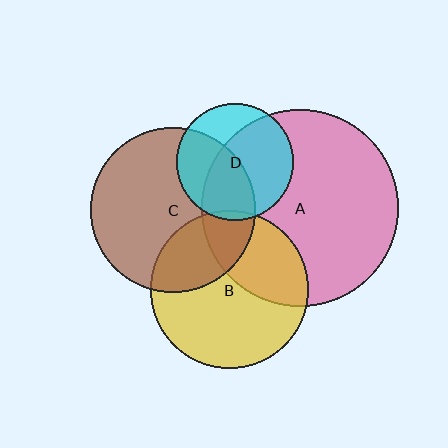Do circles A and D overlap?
Yes.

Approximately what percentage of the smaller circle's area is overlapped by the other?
Approximately 65%.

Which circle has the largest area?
Circle A (pink).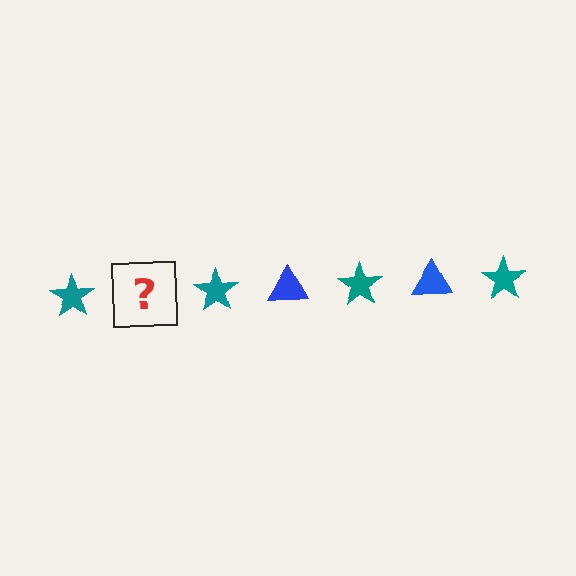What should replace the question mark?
The question mark should be replaced with a blue triangle.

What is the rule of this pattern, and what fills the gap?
The rule is that the pattern alternates between teal star and blue triangle. The gap should be filled with a blue triangle.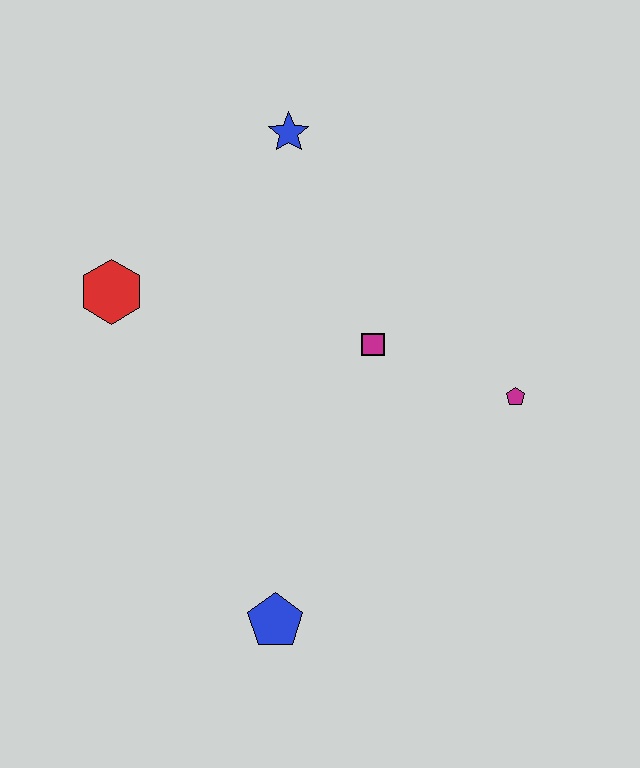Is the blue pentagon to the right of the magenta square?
No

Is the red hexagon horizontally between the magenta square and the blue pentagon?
No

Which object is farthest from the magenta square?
The blue pentagon is farthest from the magenta square.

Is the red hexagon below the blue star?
Yes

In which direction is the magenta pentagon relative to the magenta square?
The magenta pentagon is to the right of the magenta square.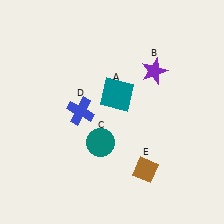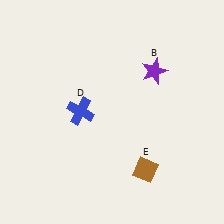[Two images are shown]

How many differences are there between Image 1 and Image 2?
There are 2 differences between the two images.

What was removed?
The teal circle (C), the teal square (A) were removed in Image 2.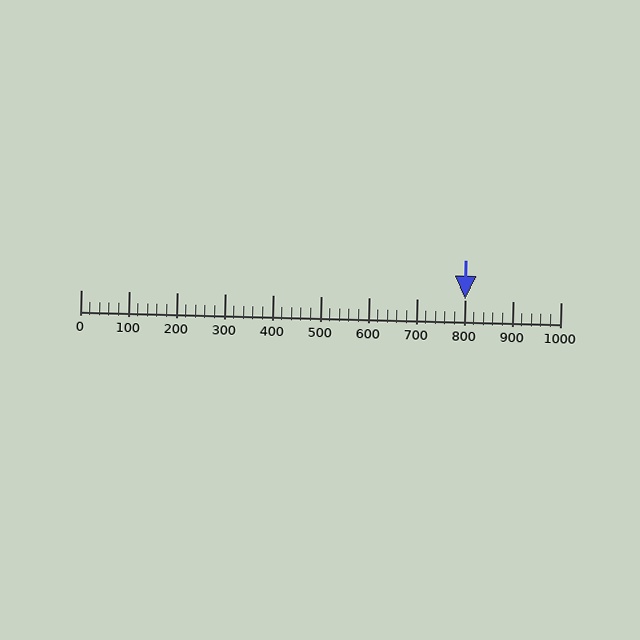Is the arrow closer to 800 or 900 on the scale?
The arrow is closer to 800.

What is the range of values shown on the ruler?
The ruler shows values from 0 to 1000.